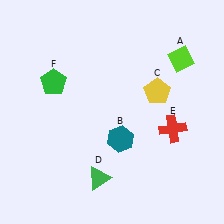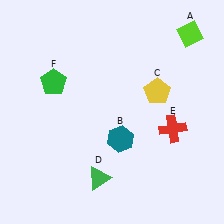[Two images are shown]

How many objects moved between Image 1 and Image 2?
1 object moved between the two images.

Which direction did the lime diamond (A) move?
The lime diamond (A) moved up.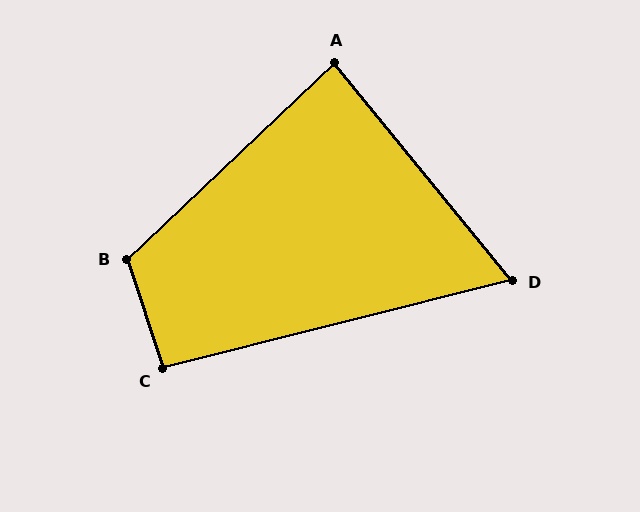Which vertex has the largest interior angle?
B, at approximately 115 degrees.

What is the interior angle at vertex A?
Approximately 86 degrees (approximately right).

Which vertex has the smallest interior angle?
D, at approximately 65 degrees.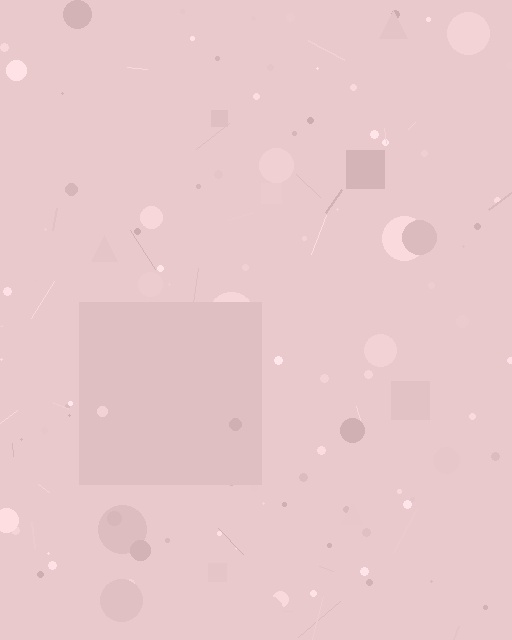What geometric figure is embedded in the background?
A square is embedded in the background.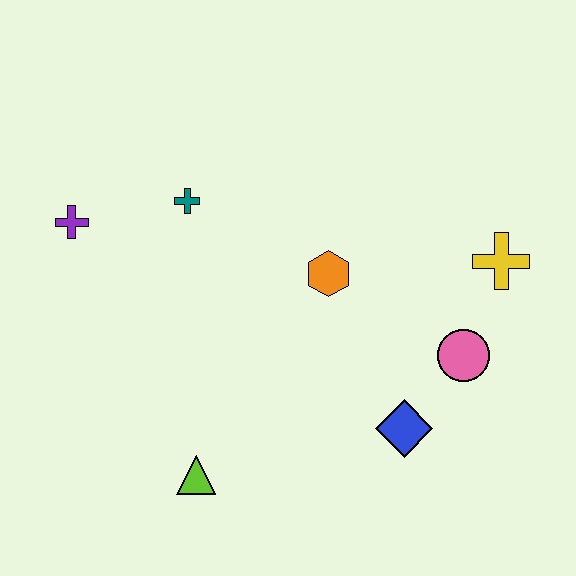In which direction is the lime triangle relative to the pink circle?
The lime triangle is to the left of the pink circle.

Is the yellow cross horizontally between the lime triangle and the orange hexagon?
No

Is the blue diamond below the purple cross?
Yes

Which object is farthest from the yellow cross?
The purple cross is farthest from the yellow cross.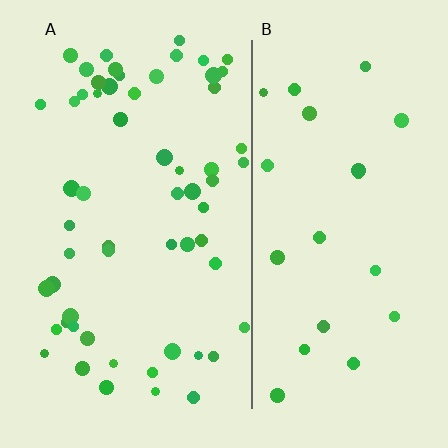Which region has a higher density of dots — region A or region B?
A (the left).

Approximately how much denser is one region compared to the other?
Approximately 2.7× — region A over region B.